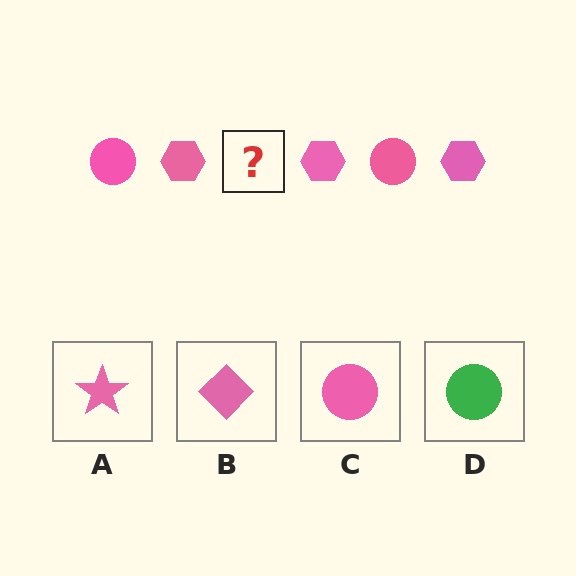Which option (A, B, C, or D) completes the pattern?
C.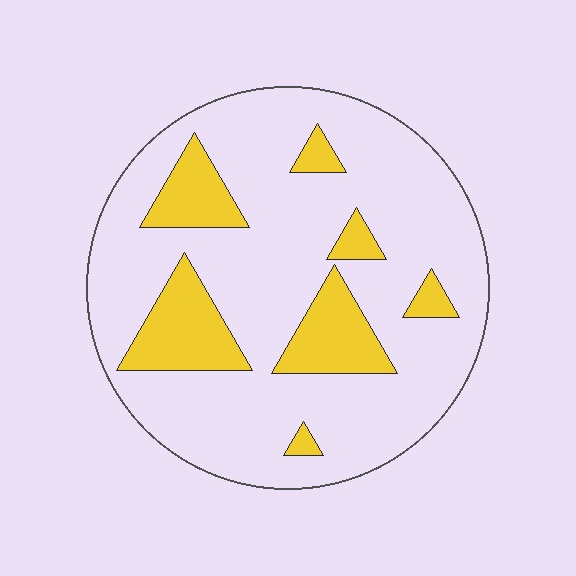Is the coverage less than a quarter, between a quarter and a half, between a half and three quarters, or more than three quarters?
Less than a quarter.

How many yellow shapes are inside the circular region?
7.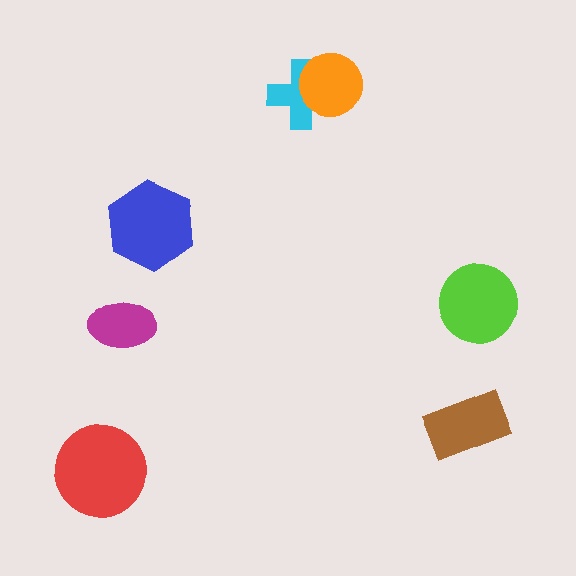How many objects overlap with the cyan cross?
1 object overlaps with the cyan cross.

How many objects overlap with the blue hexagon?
0 objects overlap with the blue hexagon.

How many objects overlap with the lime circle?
0 objects overlap with the lime circle.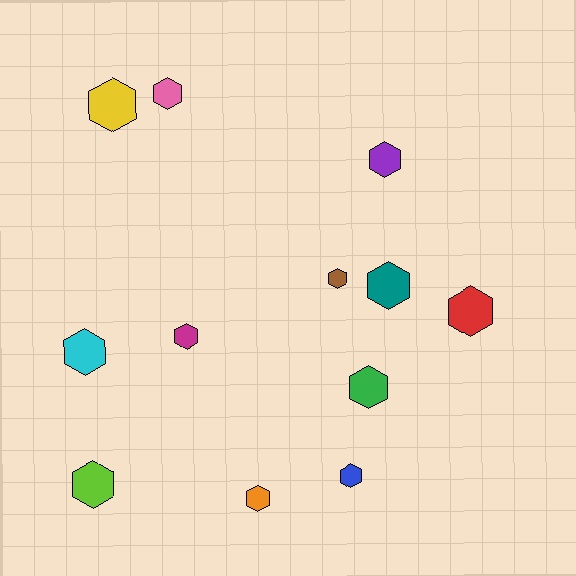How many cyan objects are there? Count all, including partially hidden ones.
There is 1 cyan object.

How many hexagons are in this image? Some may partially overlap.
There are 12 hexagons.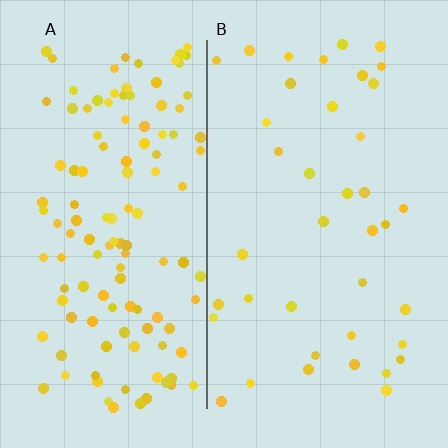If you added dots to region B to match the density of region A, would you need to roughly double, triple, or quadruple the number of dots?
Approximately triple.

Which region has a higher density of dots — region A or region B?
A (the left).